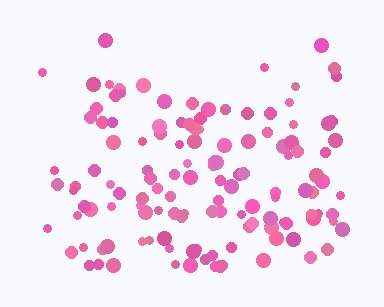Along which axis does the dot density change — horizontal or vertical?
Vertical.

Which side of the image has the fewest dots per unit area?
The top.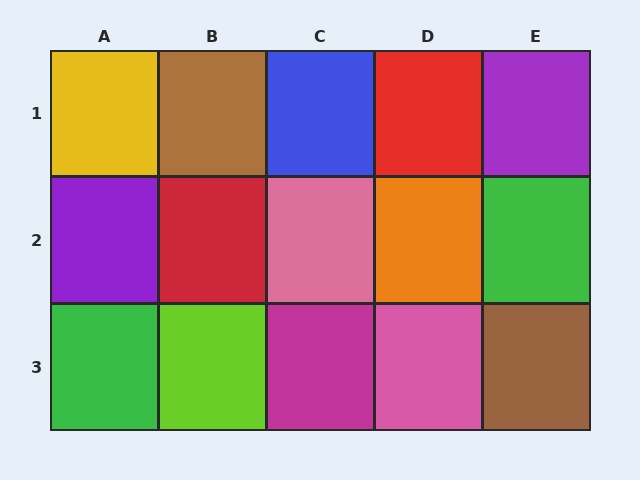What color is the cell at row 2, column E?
Green.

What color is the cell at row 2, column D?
Orange.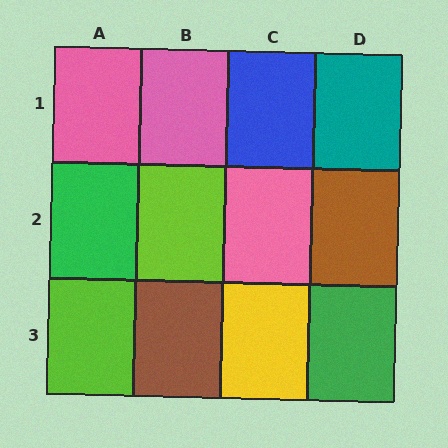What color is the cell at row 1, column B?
Pink.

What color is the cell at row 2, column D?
Brown.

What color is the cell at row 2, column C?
Pink.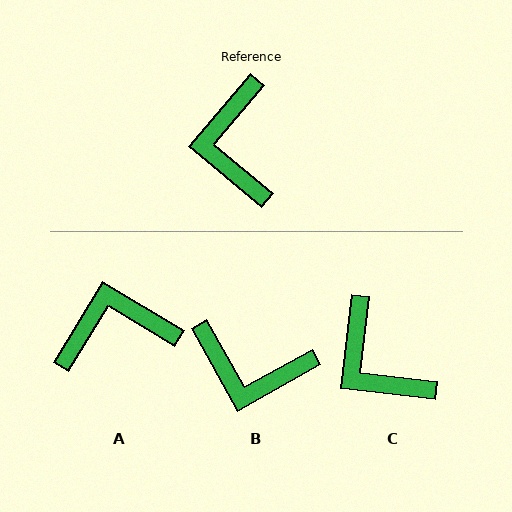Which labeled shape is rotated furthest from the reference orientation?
A, about 81 degrees away.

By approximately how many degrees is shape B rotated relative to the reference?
Approximately 70 degrees counter-clockwise.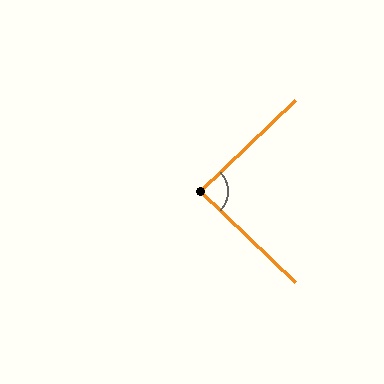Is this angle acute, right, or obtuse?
It is approximately a right angle.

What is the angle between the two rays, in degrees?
Approximately 88 degrees.